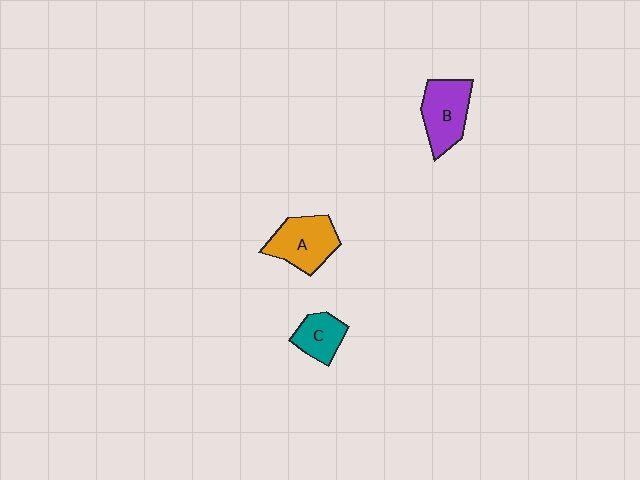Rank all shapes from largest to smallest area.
From largest to smallest: A (orange), B (purple), C (teal).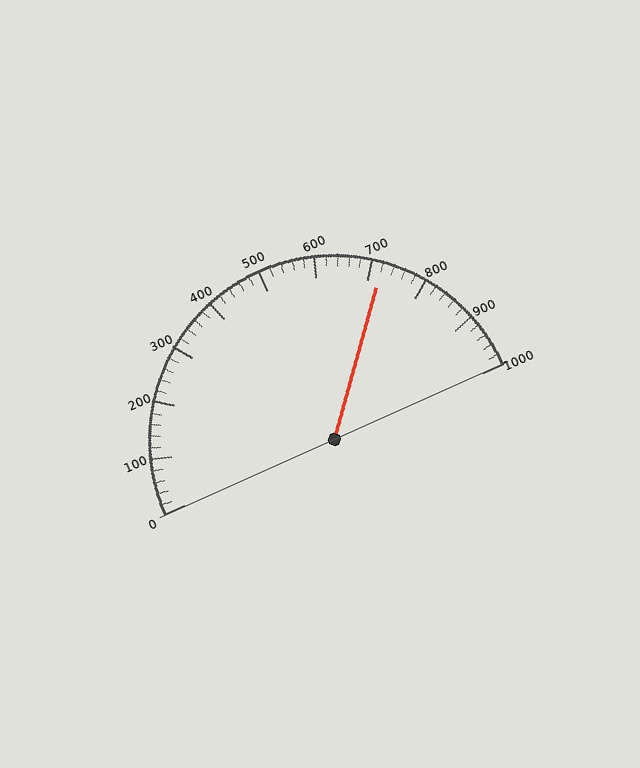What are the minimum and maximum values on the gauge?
The gauge ranges from 0 to 1000.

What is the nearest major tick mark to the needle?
The nearest major tick mark is 700.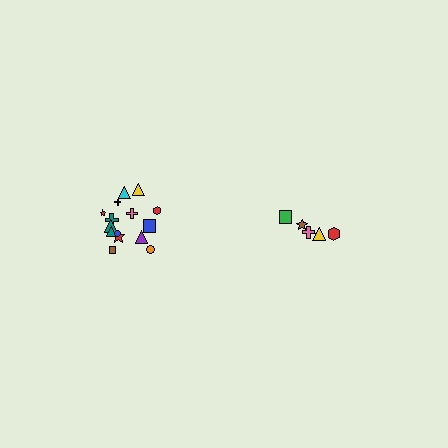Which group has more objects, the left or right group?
The left group.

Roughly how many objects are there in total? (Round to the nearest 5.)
Roughly 20 objects in total.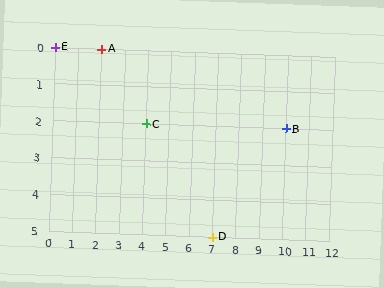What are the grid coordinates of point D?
Point D is at grid coordinates (7, 5).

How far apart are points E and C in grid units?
Points E and C are 4 columns and 2 rows apart (about 4.5 grid units diagonally).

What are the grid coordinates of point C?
Point C is at grid coordinates (4, 2).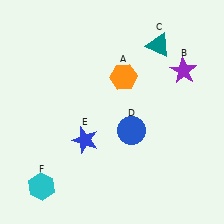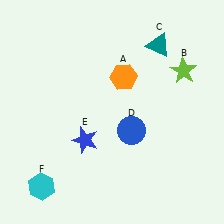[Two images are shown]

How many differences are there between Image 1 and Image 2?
There is 1 difference between the two images.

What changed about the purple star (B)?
In Image 1, B is purple. In Image 2, it changed to lime.